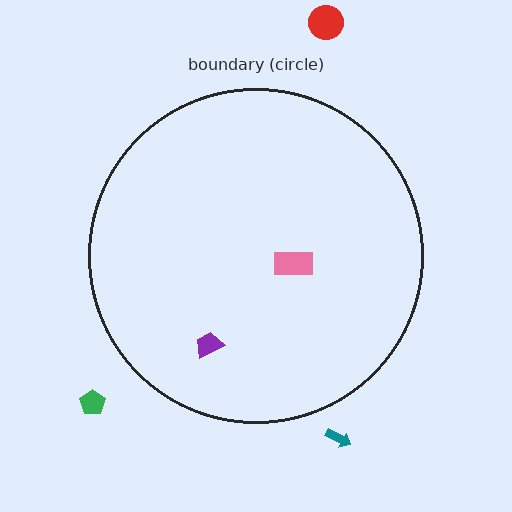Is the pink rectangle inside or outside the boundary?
Inside.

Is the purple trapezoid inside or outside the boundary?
Inside.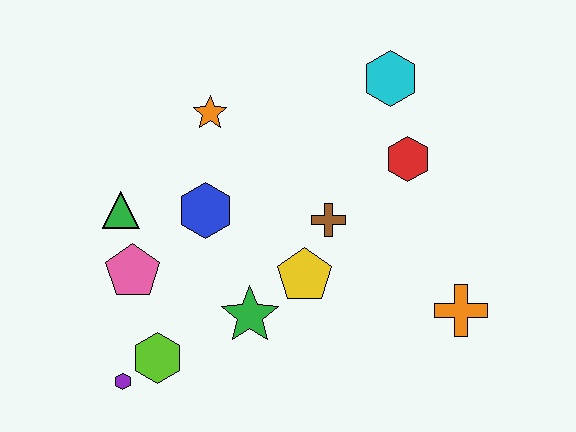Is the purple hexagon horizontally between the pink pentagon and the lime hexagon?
No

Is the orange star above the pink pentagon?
Yes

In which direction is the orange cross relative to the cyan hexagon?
The orange cross is below the cyan hexagon.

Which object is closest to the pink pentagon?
The green triangle is closest to the pink pentagon.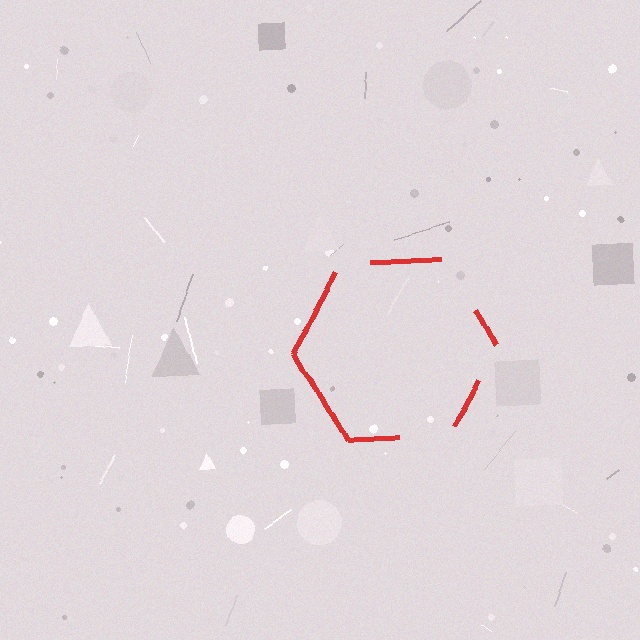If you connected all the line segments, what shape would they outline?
They would outline a hexagon.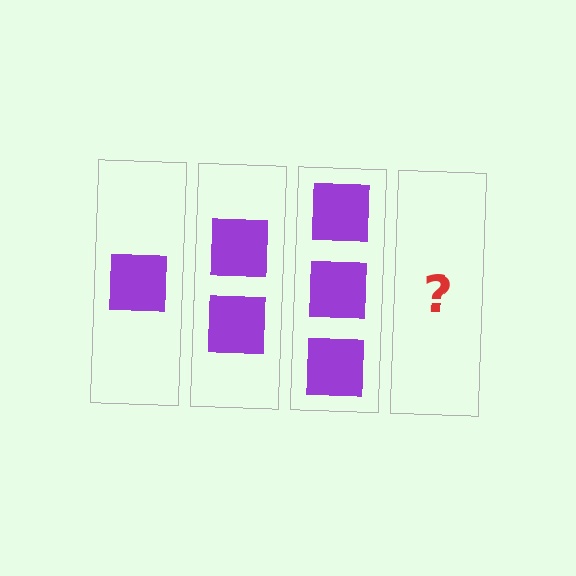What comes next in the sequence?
The next element should be 4 squares.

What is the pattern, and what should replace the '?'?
The pattern is that each step adds one more square. The '?' should be 4 squares.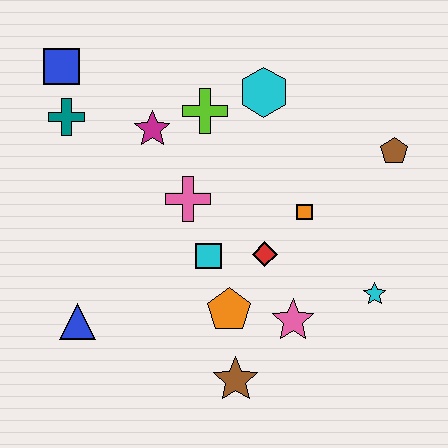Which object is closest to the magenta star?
The lime cross is closest to the magenta star.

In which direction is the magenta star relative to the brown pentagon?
The magenta star is to the left of the brown pentagon.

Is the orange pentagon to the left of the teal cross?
No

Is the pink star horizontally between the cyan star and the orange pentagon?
Yes